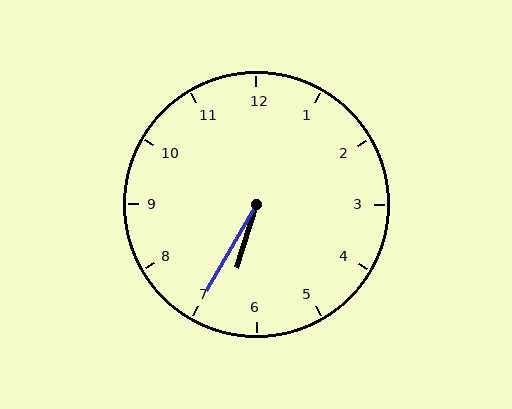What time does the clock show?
6:35.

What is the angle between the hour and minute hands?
Approximately 12 degrees.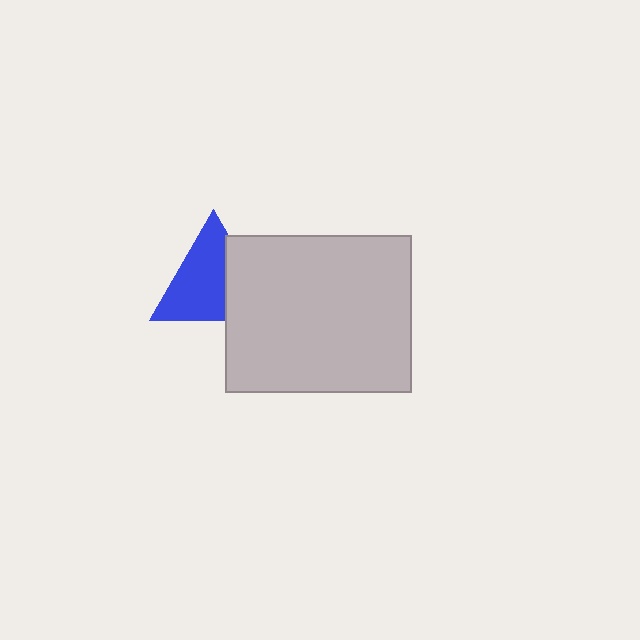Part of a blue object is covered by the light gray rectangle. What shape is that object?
It is a triangle.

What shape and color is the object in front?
The object in front is a light gray rectangle.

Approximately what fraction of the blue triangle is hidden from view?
Roughly 33% of the blue triangle is hidden behind the light gray rectangle.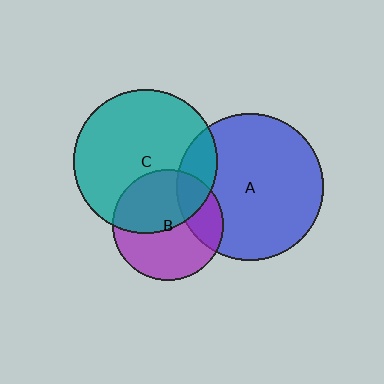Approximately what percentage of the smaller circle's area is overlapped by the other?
Approximately 25%.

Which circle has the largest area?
Circle A (blue).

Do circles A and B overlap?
Yes.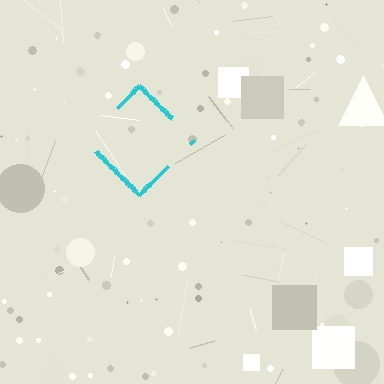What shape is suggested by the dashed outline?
The dashed outline suggests a diamond.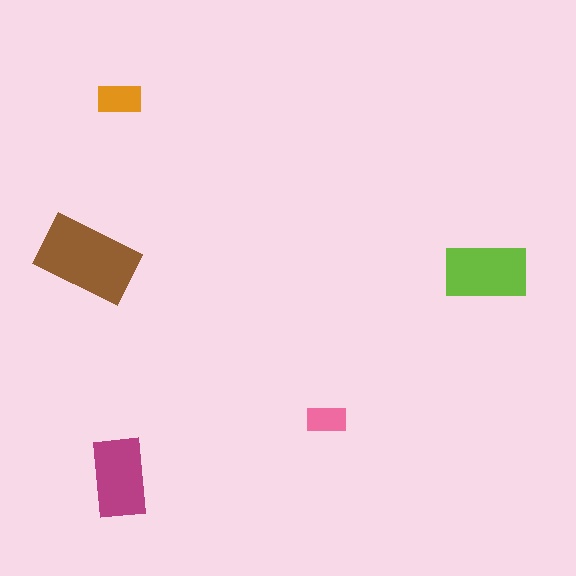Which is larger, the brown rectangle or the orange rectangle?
The brown one.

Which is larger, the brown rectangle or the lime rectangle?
The brown one.